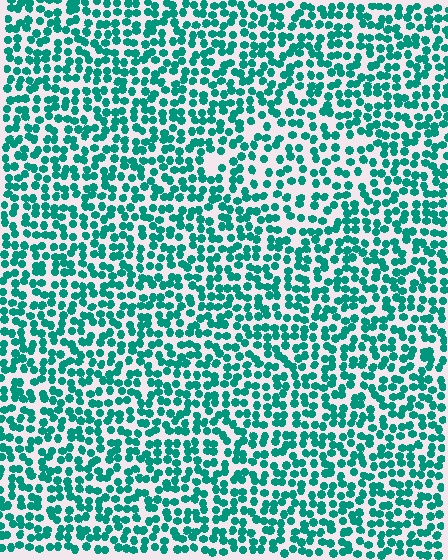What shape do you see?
I see a diamond.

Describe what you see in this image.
The image contains small teal elements arranged at two different densities. A diamond-shaped region is visible where the elements are less densely packed than the surrounding area.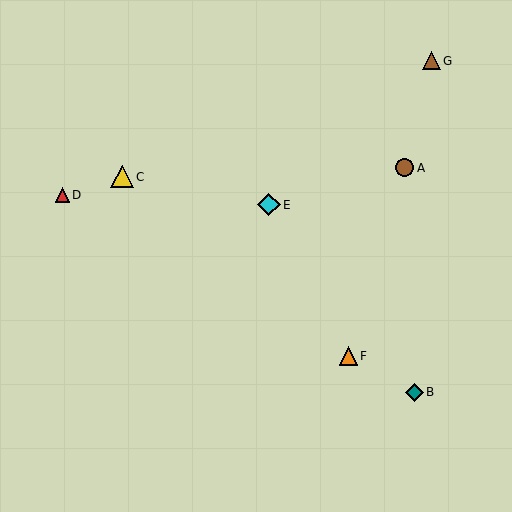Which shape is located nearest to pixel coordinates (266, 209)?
The cyan diamond (labeled E) at (269, 205) is nearest to that location.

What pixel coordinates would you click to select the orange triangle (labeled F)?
Click at (348, 356) to select the orange triangle F.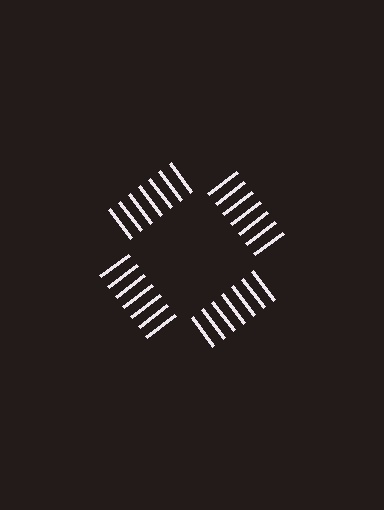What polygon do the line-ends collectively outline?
An illusory square — the line segments terminate on its edges but no continuous stroke is drawn.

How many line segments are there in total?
28 — 7 along each of the 4 edges.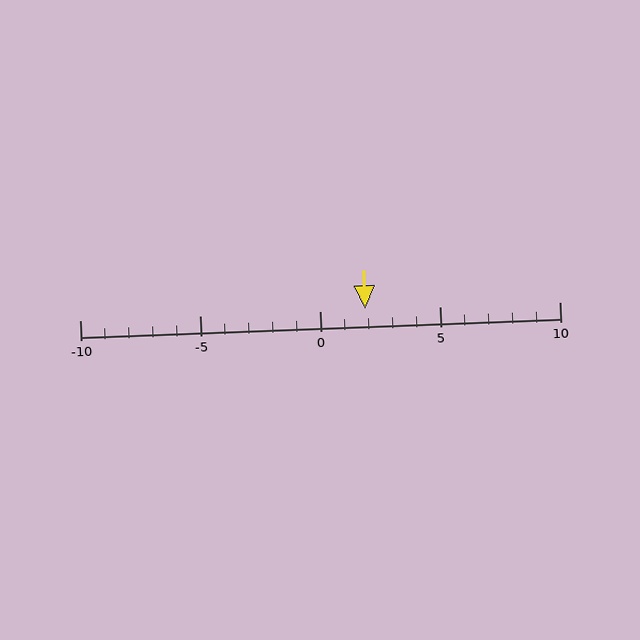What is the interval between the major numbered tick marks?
The major tick marks are spaced 5 units apart.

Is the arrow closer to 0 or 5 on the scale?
The arrow is closer to 0.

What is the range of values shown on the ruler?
The ruler shows values from -10 to 10.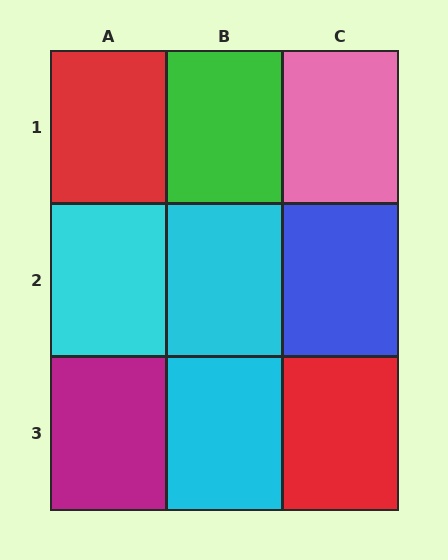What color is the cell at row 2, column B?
Cyan.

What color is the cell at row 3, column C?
Red.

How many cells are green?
1 cell is green.